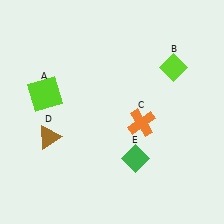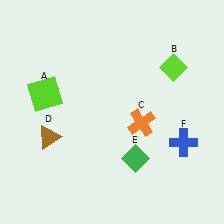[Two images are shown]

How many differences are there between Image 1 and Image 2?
There is 1 difference between the two images.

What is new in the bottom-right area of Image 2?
A blue cross (F) was added in the bottom-right area of Image 2.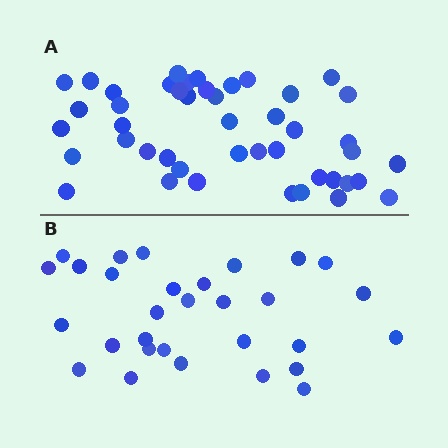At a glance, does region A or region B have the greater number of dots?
Region A (the top region) has more dots.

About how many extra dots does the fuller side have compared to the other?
Region A has approximately 15 more dots than region B.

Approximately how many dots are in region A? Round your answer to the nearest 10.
About 40 dots. (The exact count is 45, which rounds to 40.)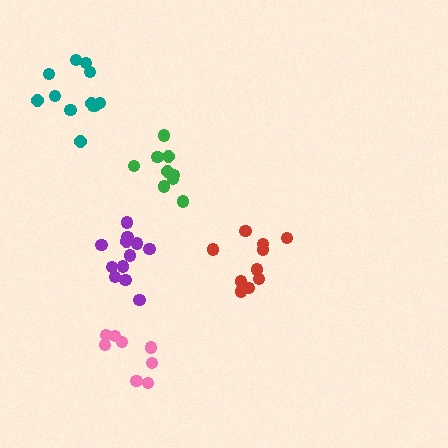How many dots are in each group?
Group 1: 12 dots, Group 2: 9 dots, Group 3: 12 dots, Group 4: 10 dots, Group 5: 8 dots (51 total).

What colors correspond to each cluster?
The clusters are colored: purple, green, teal, red, pink.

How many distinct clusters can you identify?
There are 5 distinct clusters.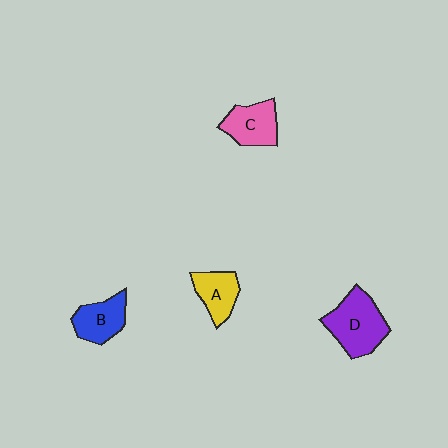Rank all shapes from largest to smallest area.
From largest to smallest: D (purple), C (pink), B (blue), A (yellow).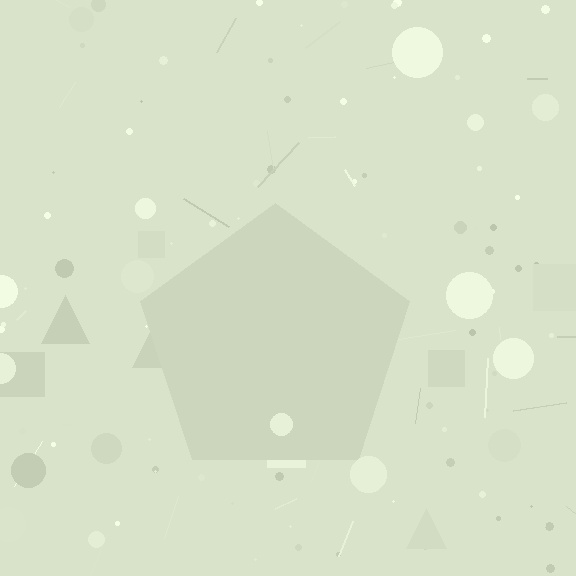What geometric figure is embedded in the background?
A pentagon is embedded in the background.